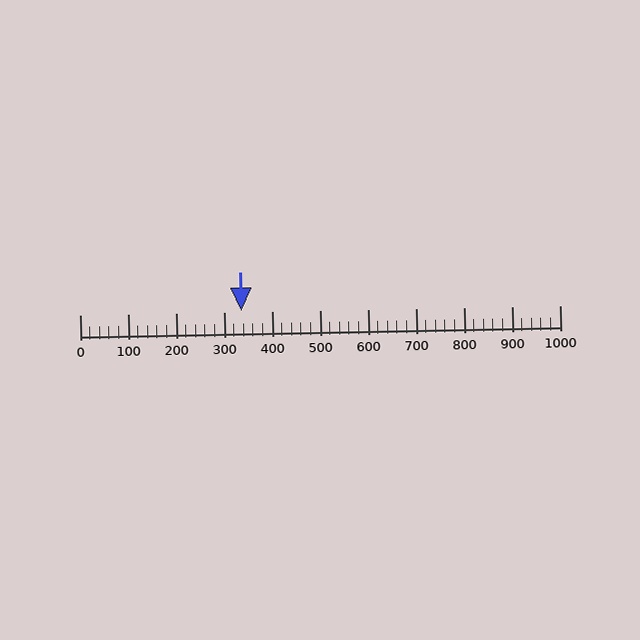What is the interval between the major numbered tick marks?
The major tick marks are spaced 100 units apart.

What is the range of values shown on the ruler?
The ruler shows values from 0 to 1000.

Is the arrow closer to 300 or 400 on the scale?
The arrow is closer to 300.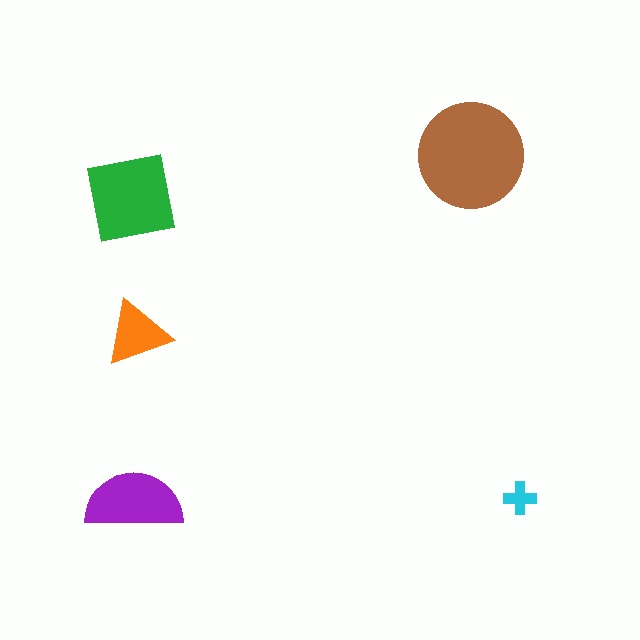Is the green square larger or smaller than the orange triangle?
Larger.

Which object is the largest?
The brown circle.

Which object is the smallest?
The cyan cross.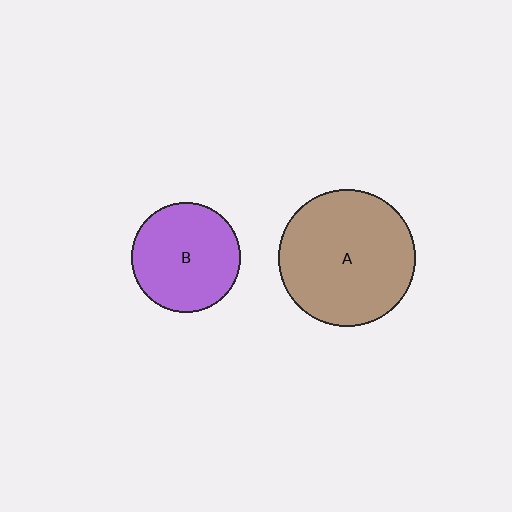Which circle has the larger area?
Circle A (brown).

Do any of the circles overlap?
No, none of the circles overlap.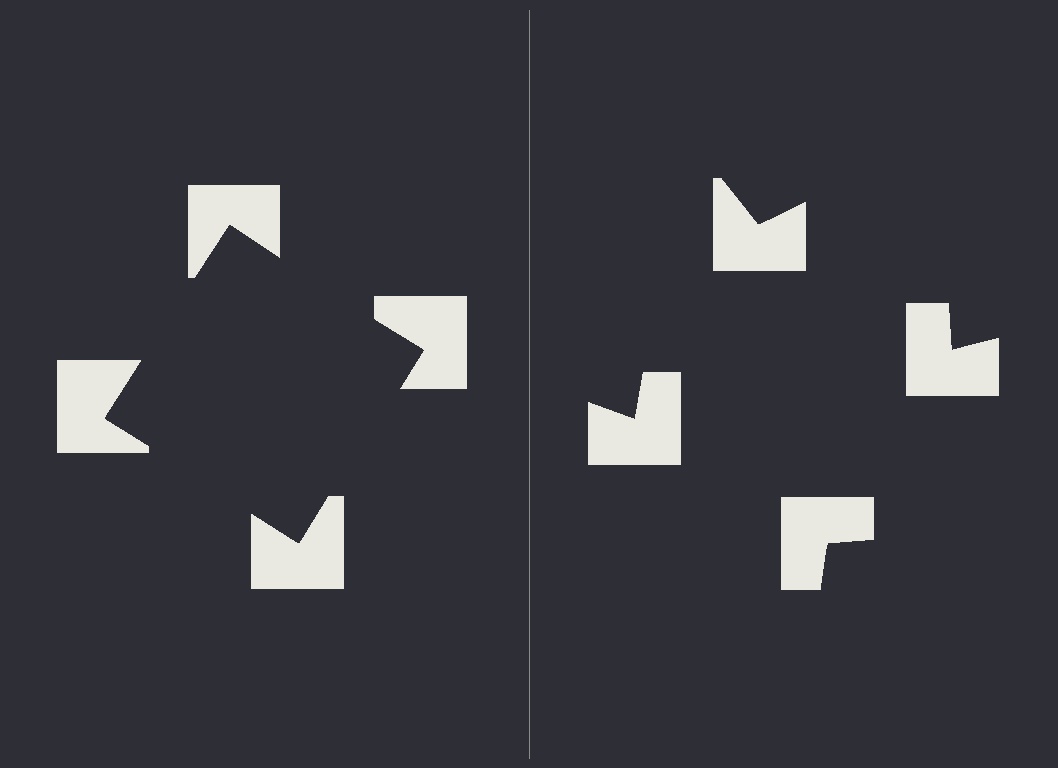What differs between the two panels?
The notched squares are positioned identically on both sides; only the wedge orientations differ. On the left they align to a square; on the right they are misaligned.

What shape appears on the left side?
An illusory square.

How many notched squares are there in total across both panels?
8 — 4 on each side.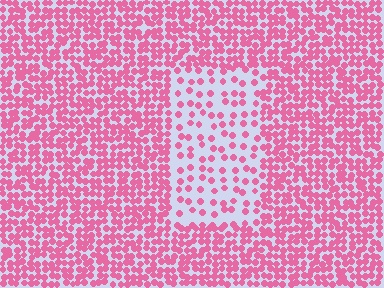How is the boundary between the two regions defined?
The boundary is defined by a change in element density (approximately 2.5x ratio). All elements are the same color, size, and shape.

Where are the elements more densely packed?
The elements are more densely packed outside the rectangle boundary.